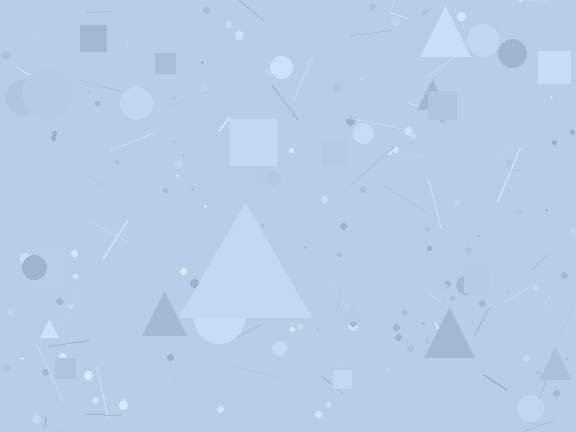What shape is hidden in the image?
A triangle is hidden in the image.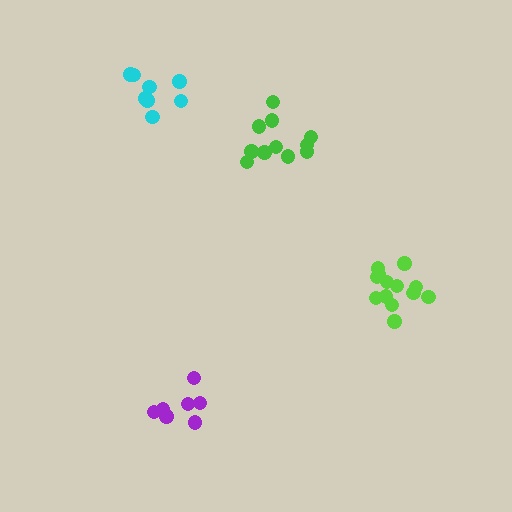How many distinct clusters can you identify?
There are 4 distinct clusters.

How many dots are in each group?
Group 1: 13 dots, Group 2: 8 dots, Group 3: 11 dots, Group 4: 7 dots (39 total).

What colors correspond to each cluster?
The clusters are colored: lime, cyan, green, purple.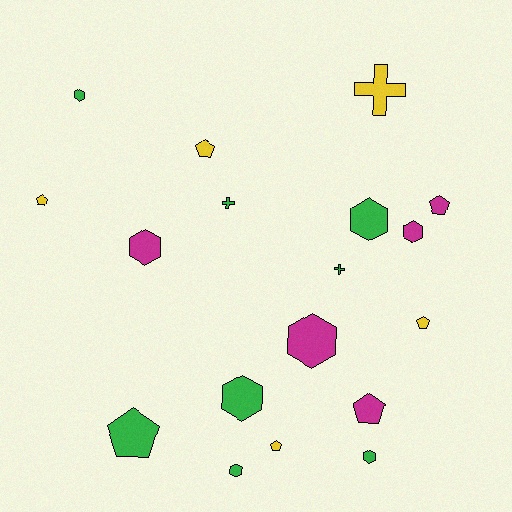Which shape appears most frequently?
Hexagon, with 8 objects.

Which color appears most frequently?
Green, with 8 objects.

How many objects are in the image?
There are 18 objects.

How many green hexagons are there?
There are 5 green hexagons.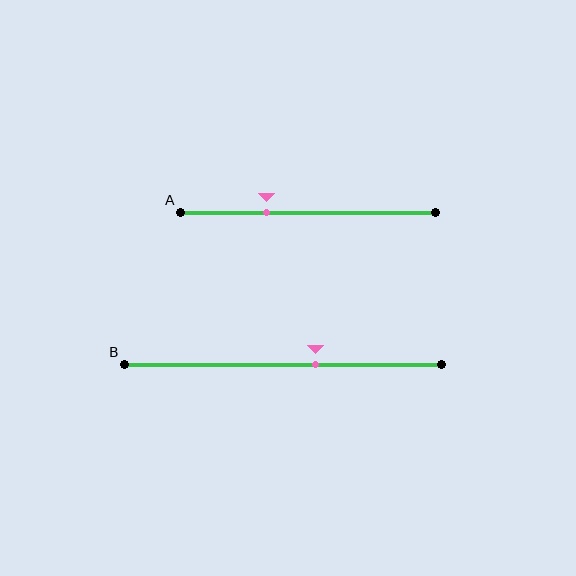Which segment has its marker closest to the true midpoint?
Segment B has its marker closest to the true midpoint.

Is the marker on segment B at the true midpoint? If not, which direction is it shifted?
No, the marker on segment B is shifted to the right by about 10% of the segment length.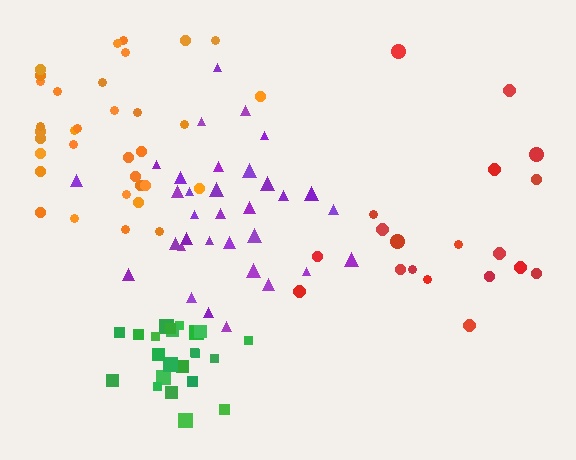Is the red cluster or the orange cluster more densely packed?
Orange.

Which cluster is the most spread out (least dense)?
Red.